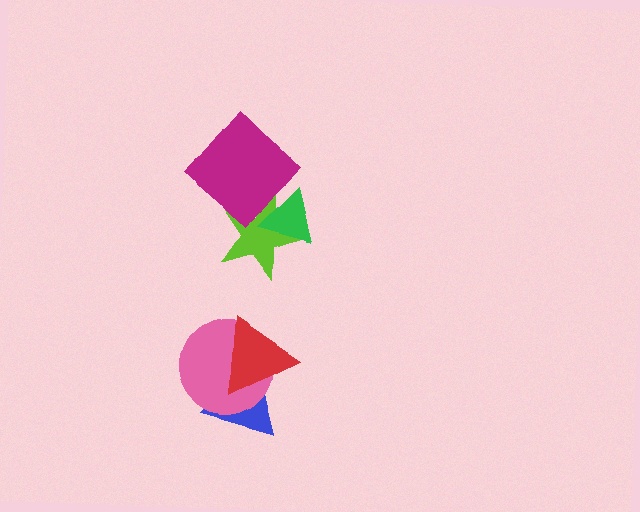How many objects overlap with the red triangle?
2 objects overlap with the red triangle.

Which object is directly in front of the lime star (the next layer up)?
The green triangle is directly in front of the lime star.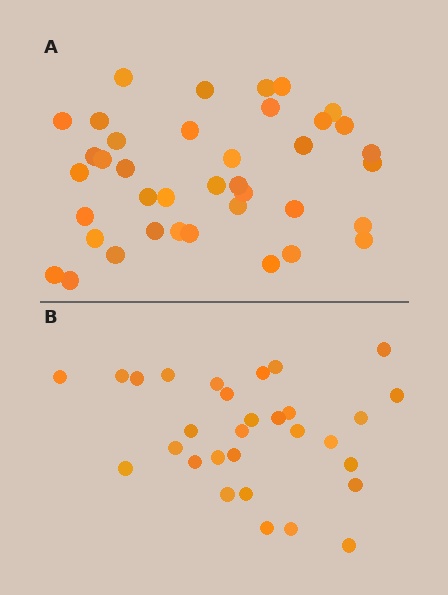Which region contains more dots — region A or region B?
Region A (the top region) has more dots.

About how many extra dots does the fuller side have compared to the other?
Region A has roughly 8 or so more dots than region B.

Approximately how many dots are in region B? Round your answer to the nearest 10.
About 30 dots.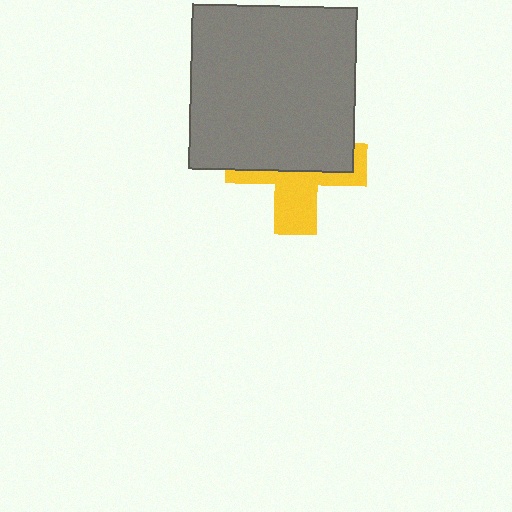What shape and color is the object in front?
The object in front is a gray square.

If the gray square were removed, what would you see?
You would see the complete yellow cross.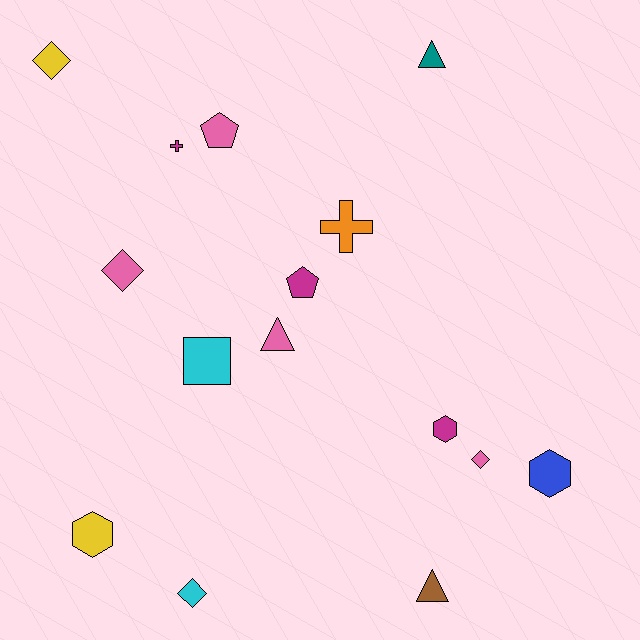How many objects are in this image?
There are 15 objects.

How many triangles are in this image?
There are 3 triangles.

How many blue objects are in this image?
There is 1 blue object.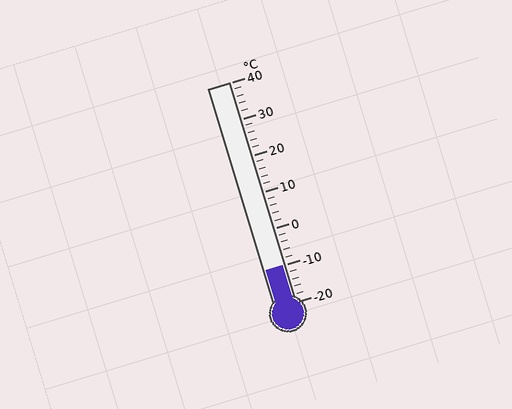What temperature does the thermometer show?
The thermometer shows approximately -10°C.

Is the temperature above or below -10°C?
The temperature is at -10°C.